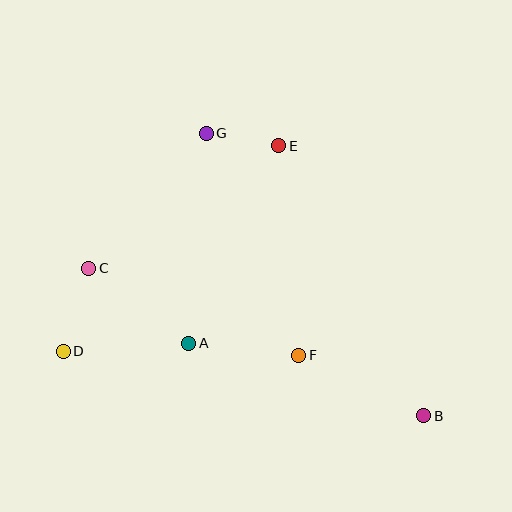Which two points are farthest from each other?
Points B and C are farthest from each other.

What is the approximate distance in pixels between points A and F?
The distance between A and F is approximately 110 pixels.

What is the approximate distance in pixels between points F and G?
The distance between F and G is approximately 240 pixels.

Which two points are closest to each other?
Points E and G are closest to each other.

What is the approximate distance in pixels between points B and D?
The distance between B and D is approximately 366 pixels.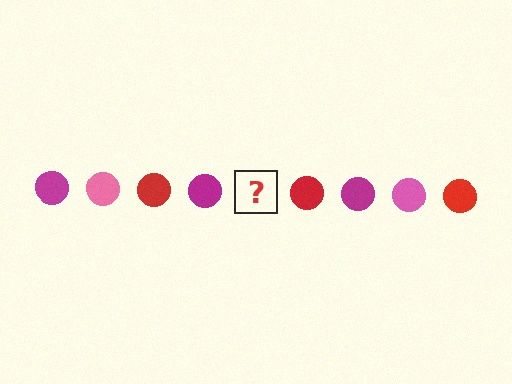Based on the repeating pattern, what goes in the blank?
The blank should be a pink circle.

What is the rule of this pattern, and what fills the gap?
The rule is that the pattern cycles through magenta, pink, red circles. The gap should be filled with a pink circle.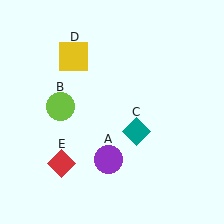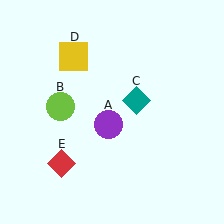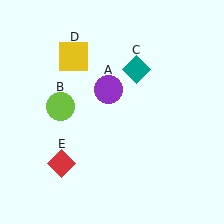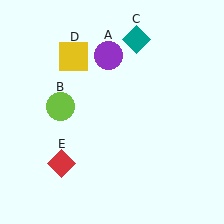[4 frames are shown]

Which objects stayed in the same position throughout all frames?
Lime circle (object B) and yellow square (object D) and red diamond (object E) remained stationary.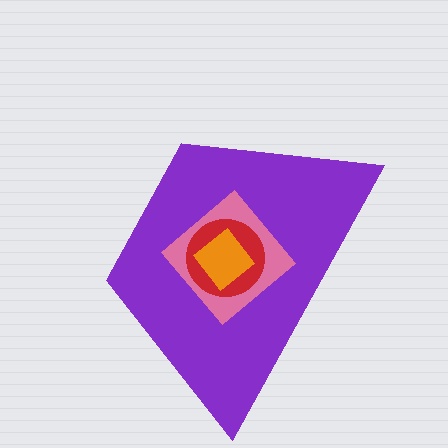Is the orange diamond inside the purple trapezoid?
Yes.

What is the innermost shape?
The orange diamond.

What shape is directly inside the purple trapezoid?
The pink diamond.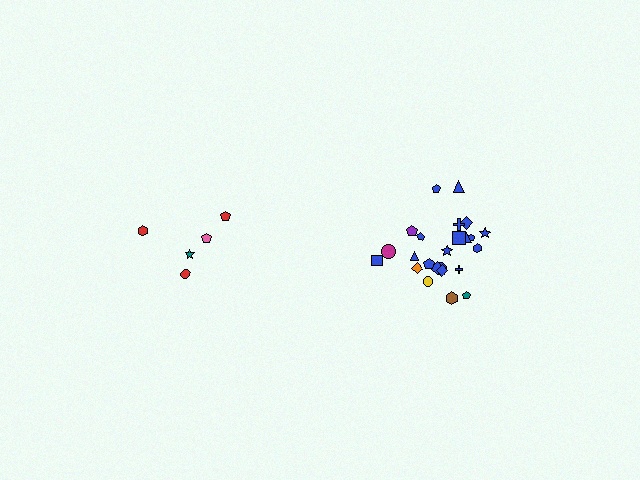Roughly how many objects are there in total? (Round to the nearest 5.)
Roughly 30 objects in total.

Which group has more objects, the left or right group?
The right group.